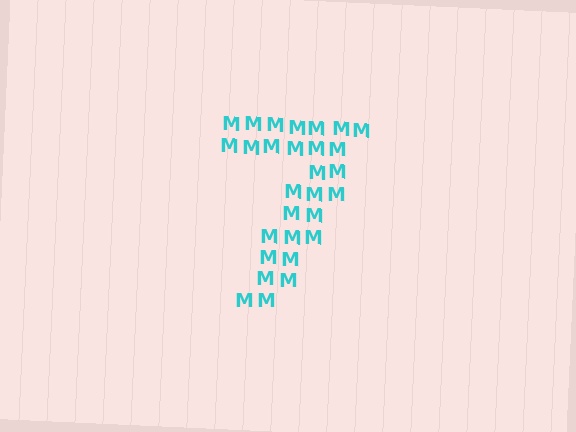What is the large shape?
The large shape is the digit 7.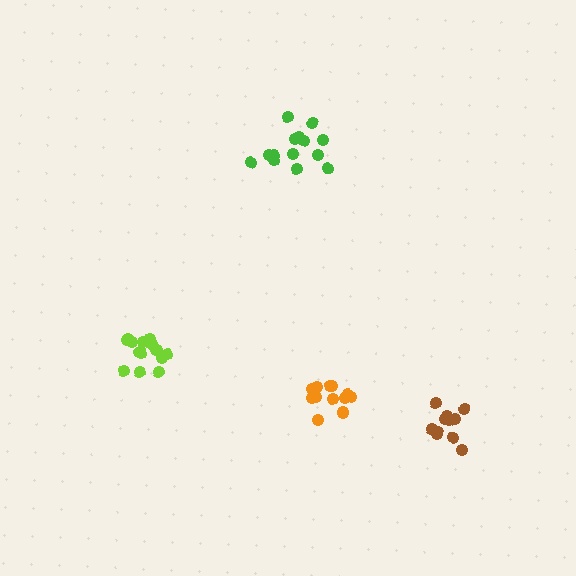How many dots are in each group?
Group 1: 12 dots, Group 2: 11 dots, Group 3: 14 dots, Group 4: 14 dots (51 total).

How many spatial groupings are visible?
There are 4 spatial groupings.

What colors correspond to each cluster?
The clusters are colored: orange, brown, lime, green.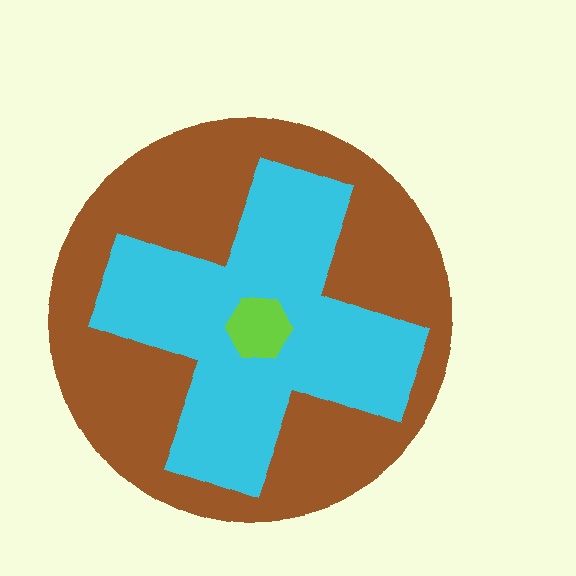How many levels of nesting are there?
3.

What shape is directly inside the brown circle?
The cyan cross.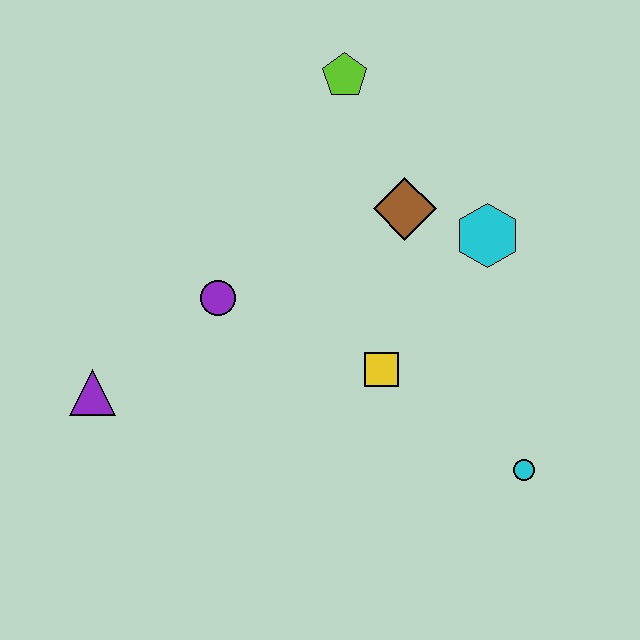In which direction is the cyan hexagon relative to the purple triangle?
The cyan hexagon is to the right of the purple triangle.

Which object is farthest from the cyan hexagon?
The purple triangle is farthest from the cyan hexagon.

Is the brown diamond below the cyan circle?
No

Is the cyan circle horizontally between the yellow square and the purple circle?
No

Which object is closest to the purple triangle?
The purple circle is closest to the purple triangle.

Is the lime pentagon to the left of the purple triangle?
No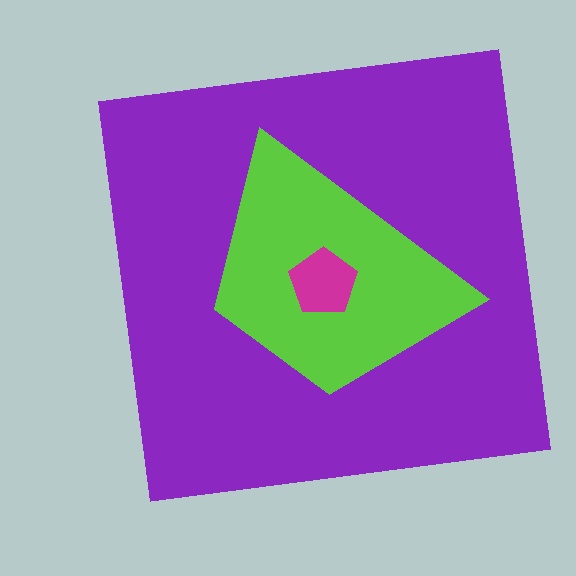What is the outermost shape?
The purple square.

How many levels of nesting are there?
3.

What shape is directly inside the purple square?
The lime trapezoid.